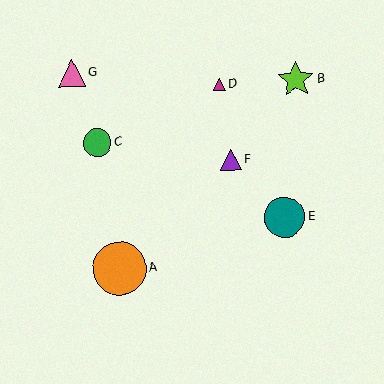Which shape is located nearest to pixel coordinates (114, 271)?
The orange circle (labeled A) at (119, 268) is nearest to that location.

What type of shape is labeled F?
Shape F is a purple triangle.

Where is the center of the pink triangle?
The center of the pink triangle is at (72, 73).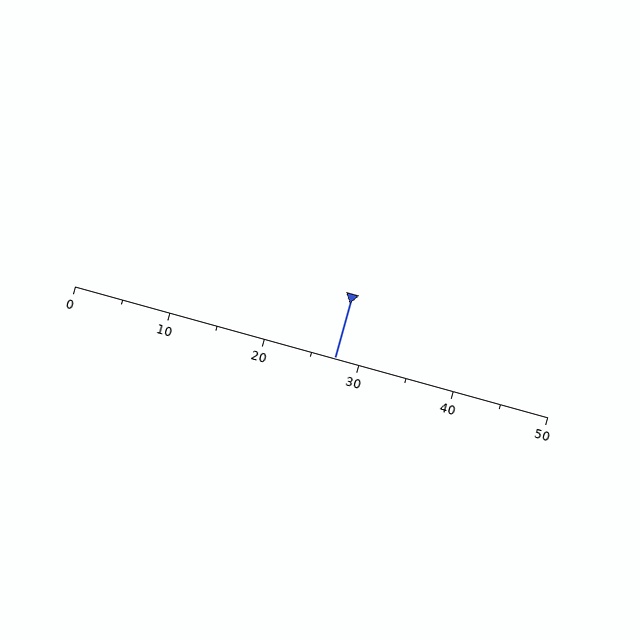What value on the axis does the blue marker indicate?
The marker indicates approximately 27.5.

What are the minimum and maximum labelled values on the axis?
The axis runs from 0 to 50.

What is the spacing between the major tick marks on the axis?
The major ticks are spaced 10 apart.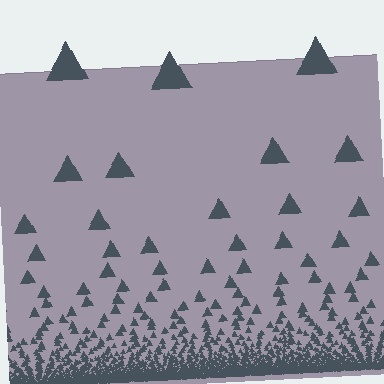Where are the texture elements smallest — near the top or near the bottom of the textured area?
Near the bottom.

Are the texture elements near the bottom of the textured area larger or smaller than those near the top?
Smaller. The gradient is inverted — elements near the bottom are smaller and denser.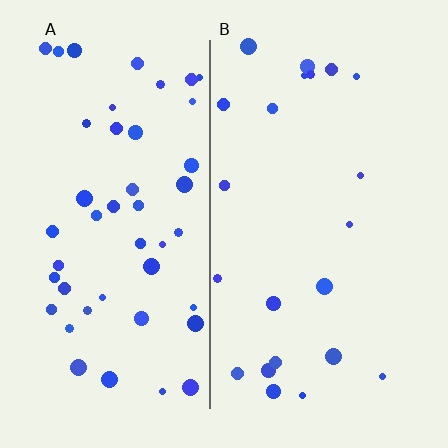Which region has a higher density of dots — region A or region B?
A (the left).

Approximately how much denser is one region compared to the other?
Approximately 2.1× — region A over region B.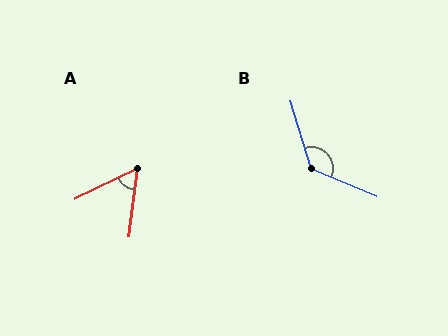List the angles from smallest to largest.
A (56°), B (129°).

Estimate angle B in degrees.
Approximately 129 degrees.